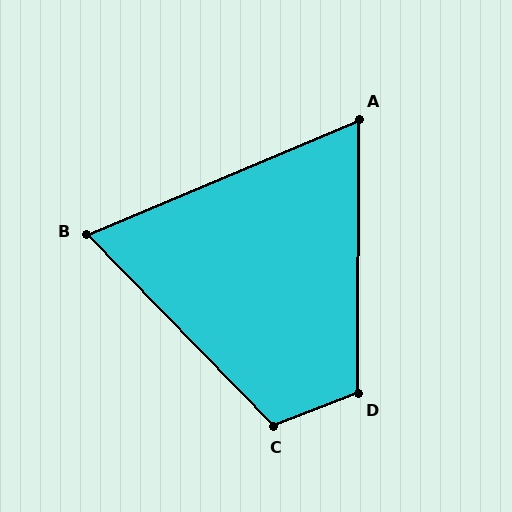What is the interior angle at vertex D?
Approximately 112 degrees (obtuse).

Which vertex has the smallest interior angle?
A, at approximately 67 degrees.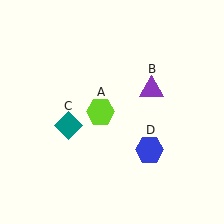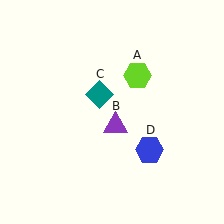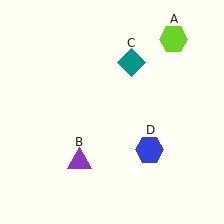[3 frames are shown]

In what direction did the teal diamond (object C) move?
The teal diamond (object C) moved up and to the right.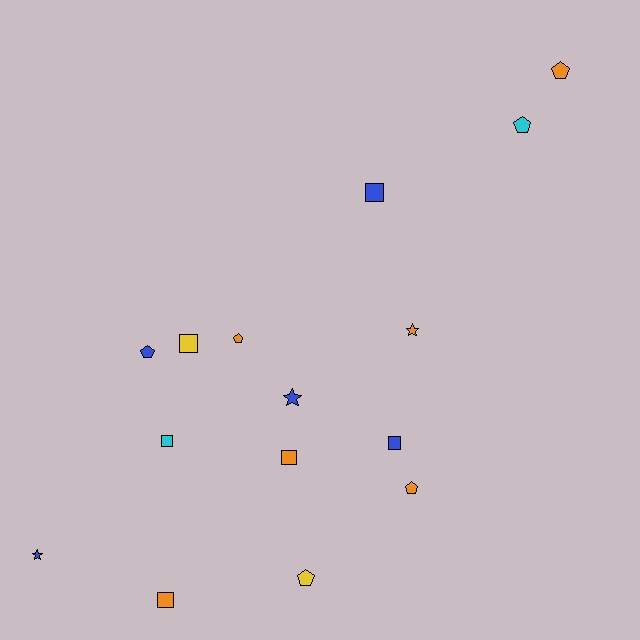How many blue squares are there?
There are 2 blue squares.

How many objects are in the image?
There are 15 objects.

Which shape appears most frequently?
Pentagon, with 6 objects.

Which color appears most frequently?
Orange, with 6 objects.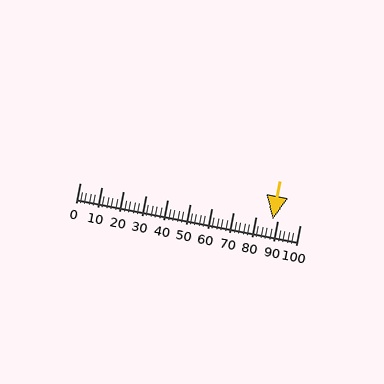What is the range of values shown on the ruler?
The ruler shows values from 0 to 100.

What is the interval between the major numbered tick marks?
The major tick marks are spaced 10 units apart.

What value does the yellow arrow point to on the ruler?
The yellow arrow points to approximately 88.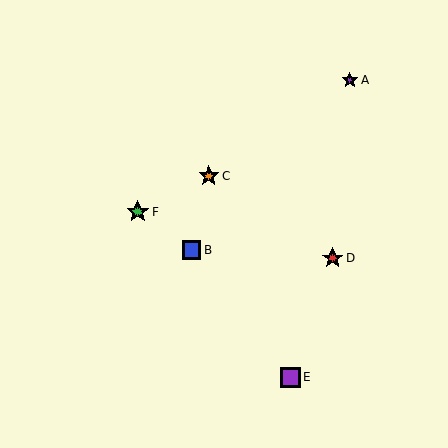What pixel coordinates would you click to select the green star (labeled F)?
Click at (138, 212) to select the green star F.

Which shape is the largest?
The green star (labeled F) is the largest.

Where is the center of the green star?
The center of the green star is at (138, 212).